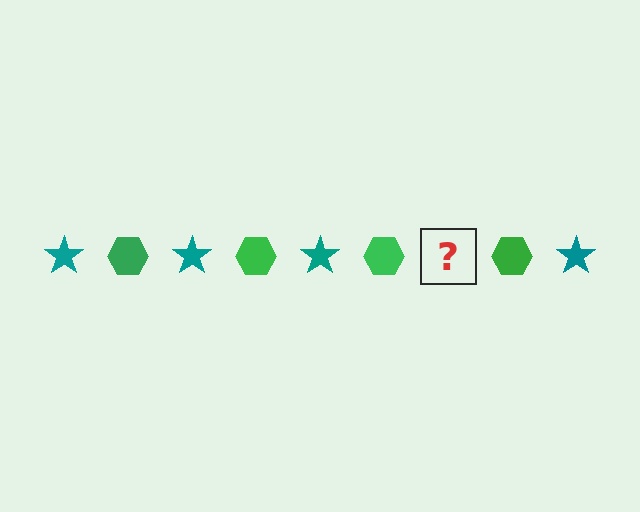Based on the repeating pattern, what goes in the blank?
The blank should be a teal star.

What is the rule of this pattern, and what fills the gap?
The rule is that the pattern alternates between teal star and green hexagon. The gap should be filled with a teal star.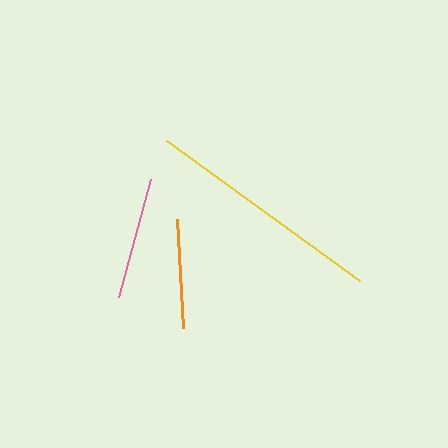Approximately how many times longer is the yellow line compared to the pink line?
The yellow line is approximately 2.0 times the length of the pink line.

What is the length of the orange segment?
The orange segment is approximately 109 pixels long.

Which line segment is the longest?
The yellow line is the longest at approximately 238 pixels.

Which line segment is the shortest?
The orange line is the shortest at approximately 109 pixels.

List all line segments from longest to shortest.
From longest to shortest: yellow, pink, orange.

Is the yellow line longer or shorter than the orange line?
The yellow line is longer than the orange line.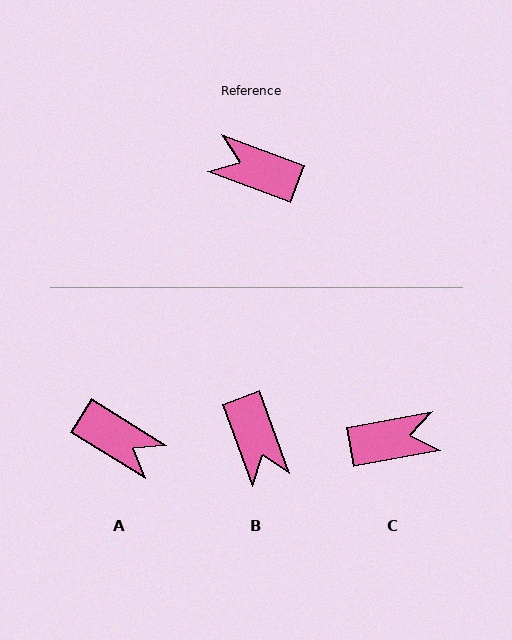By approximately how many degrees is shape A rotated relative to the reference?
Approximately 169 degrees counter-clockwise.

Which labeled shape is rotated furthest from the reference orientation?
A, about 169 degrees away.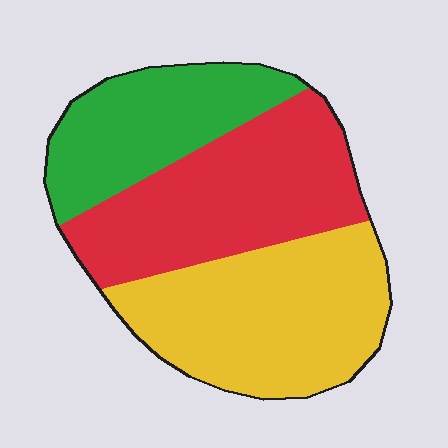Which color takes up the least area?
Green, at roughly 25%.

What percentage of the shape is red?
Red covers about 35% of the shape.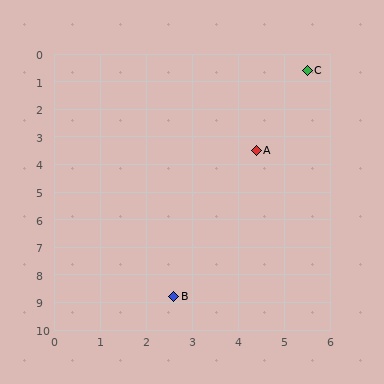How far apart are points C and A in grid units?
Points C and A are about 3.1 grid units apart.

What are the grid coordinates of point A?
Point A is at approximately (4.4, 3.5).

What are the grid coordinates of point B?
Point B is at approximately (2.6, 8.8).